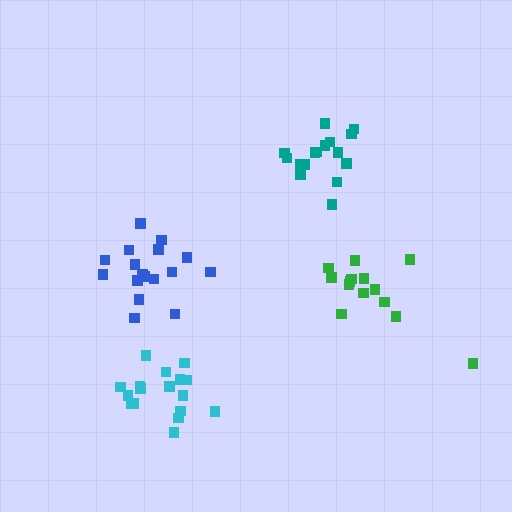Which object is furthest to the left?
The blue cluster is leftmost.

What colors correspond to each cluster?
The clusters are colored: teal, blue, green, cyan.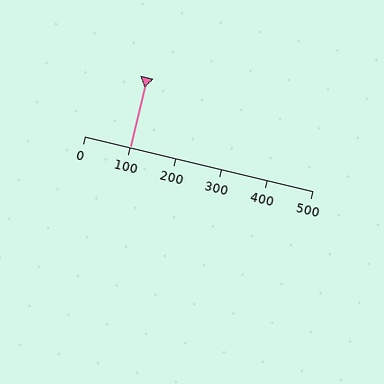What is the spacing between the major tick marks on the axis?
The major ticks are spaced 100 apart.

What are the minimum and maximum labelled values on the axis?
The axis runs from 0 to 500.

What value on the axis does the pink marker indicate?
The marker indicates approximately 100.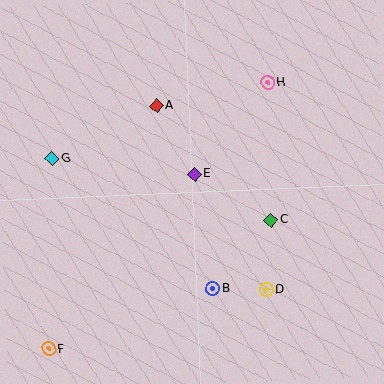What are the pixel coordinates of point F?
Point F is at (49, 349).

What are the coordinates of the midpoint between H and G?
The midpoint between H and G is at (160, 121).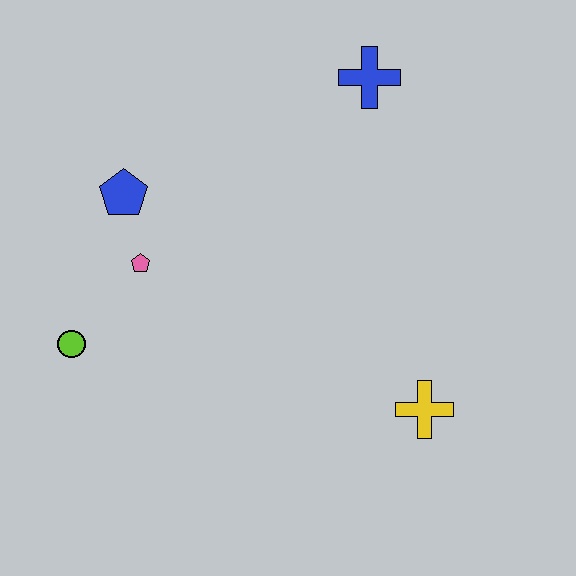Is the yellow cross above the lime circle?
No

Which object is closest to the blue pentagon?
The pink pentagon is closest to the blue pentagon.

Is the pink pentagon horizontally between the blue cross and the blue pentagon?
Yes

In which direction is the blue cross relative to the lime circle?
The blue cross is to the right of the lime circle.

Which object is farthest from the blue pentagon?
The yellow cross is farthest from the blue pentagon.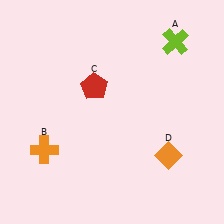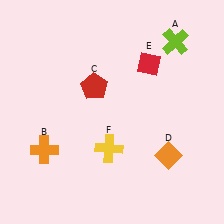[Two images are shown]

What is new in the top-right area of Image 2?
A red diamond (E) was added in the top-right area of Image 2.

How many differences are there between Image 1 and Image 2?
There are 2 differences between the two images.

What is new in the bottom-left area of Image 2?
A yellow cross (F) was added in the bottom-left area of Image 2.